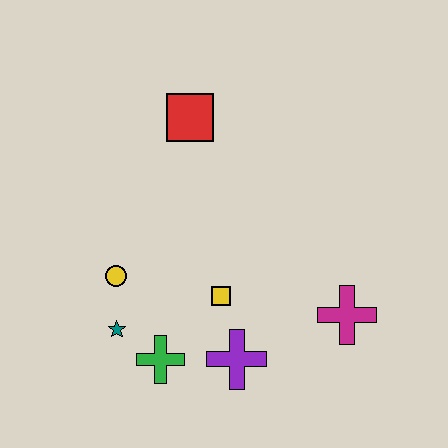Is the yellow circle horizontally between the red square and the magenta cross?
No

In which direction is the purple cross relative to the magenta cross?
The purple cross is to the left of the magenta cross.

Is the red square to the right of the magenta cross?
No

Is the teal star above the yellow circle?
No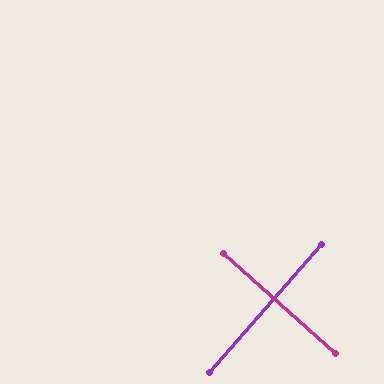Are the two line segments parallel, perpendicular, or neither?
Perpendicular — they meet at approximately 90°.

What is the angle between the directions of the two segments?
Approximately 90 degrees.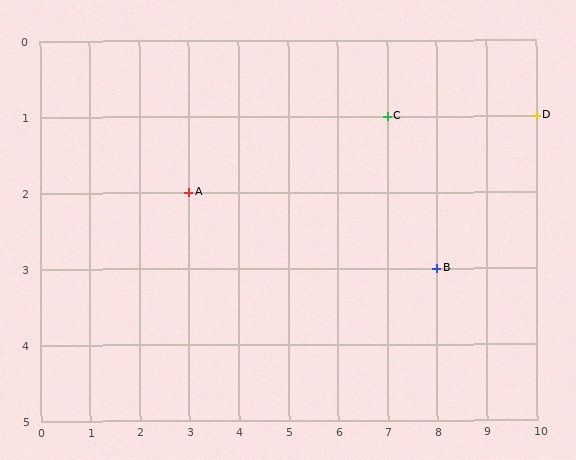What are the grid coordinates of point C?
Point C is at grid coordinates (7, 1).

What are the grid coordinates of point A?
Point A is at grid coordinates (3, 2).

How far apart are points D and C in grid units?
Points D and C are 3 columns apart.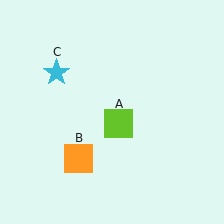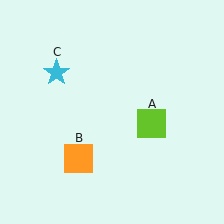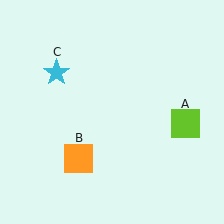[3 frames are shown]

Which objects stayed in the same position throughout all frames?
Orange square (object B) and cyan star (object C) remained stationary.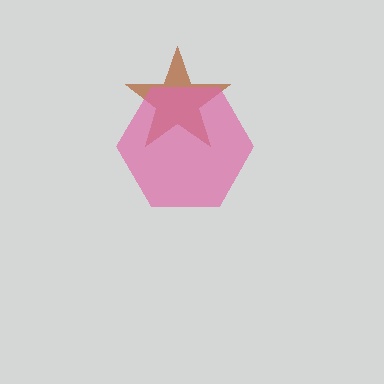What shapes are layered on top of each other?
The layered shapes are: a brown star, a pink hexagon.